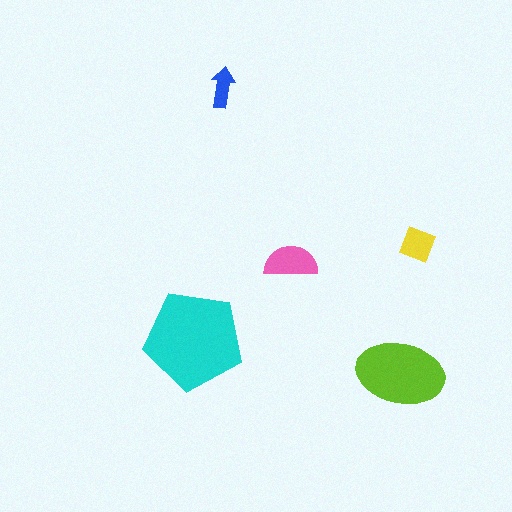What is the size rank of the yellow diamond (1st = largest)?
4th.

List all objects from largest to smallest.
The cyan pentagon, the lime ellipse, the pink semicircle, the yellow diamond, the blue arrow.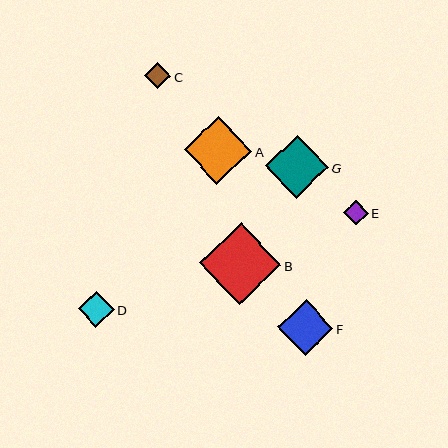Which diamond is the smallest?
Diamond E is the smallest with a size of approximately 25 pixels.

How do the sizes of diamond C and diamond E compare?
Diamond C and diamond E are approximately the same size.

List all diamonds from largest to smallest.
From largest to smallest: B, A, G, F, D, C, E.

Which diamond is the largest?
Diamond B is the largest with a size of approximately 82 pixels.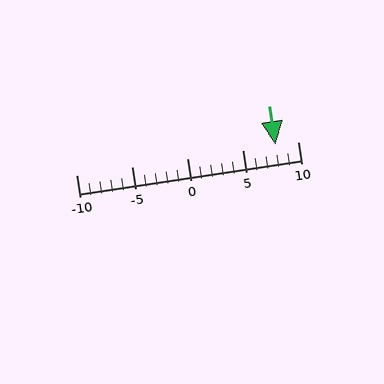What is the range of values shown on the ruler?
The ruler shows values from -10 to 10.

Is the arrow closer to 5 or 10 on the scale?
The arrow is closer to 10.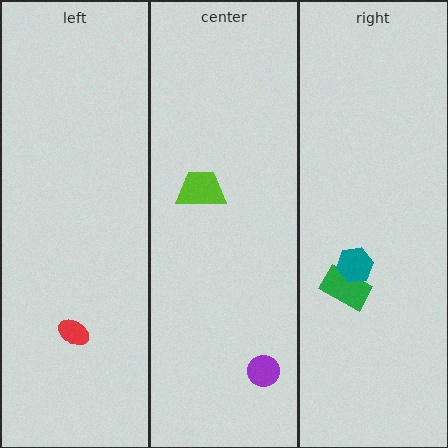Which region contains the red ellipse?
The left region.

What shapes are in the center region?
The lime trapezoid, the purple circle.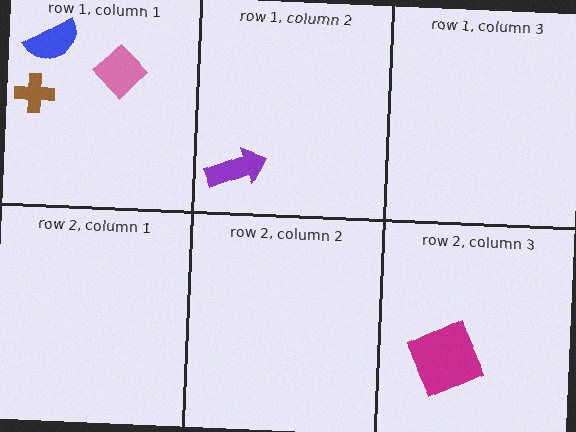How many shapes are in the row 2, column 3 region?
1.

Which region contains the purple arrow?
The row 1, column 2 region.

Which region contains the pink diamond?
The row 1, column 1 region.